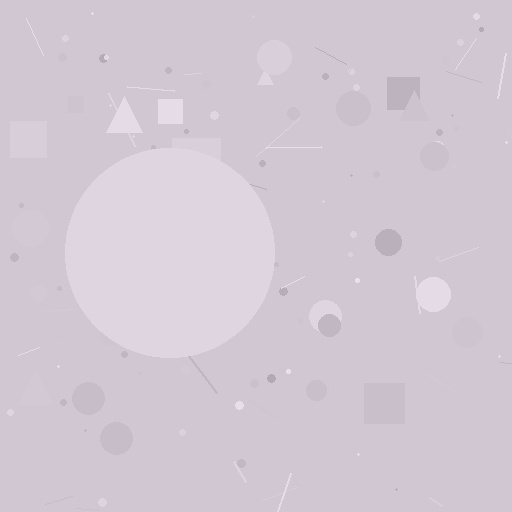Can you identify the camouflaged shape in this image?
The camouflaged shape is a circle.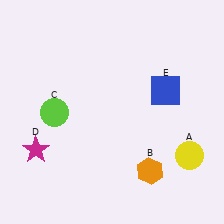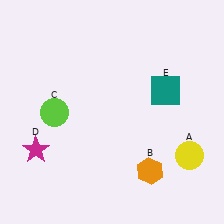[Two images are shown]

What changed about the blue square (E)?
In Image 1, E is blue. In Image 2, it changed to teal.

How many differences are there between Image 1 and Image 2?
There is 1 difference between the two images.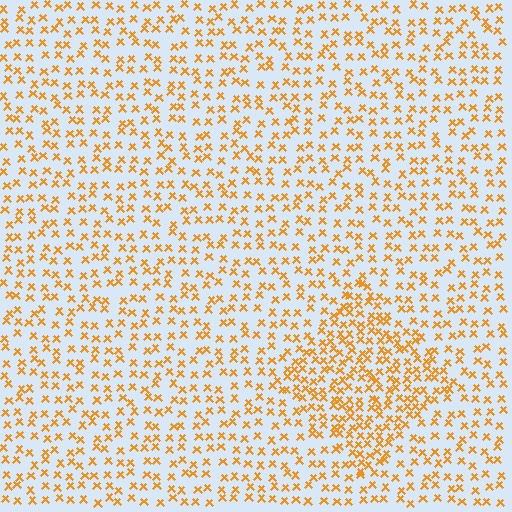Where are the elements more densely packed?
The elements are more densely packed inside the diamond boundary.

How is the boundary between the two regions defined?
The boundary is defined by a change in element density (approximately 1.8x ratio). All elements are the same color, size, and shape.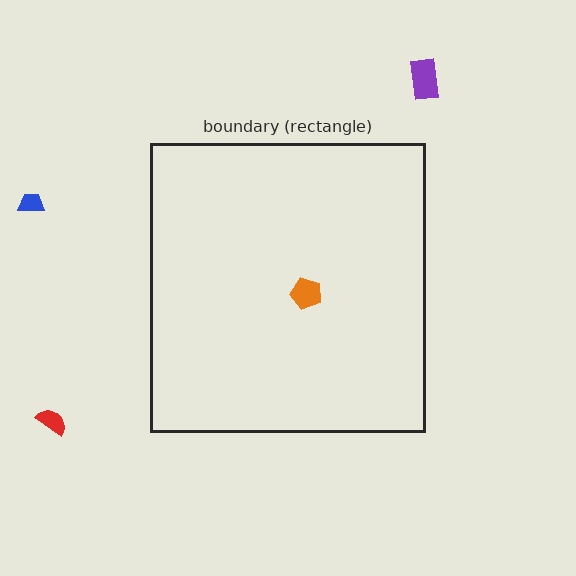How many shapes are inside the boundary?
1 inside, 3 outside.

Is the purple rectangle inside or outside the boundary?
Outside.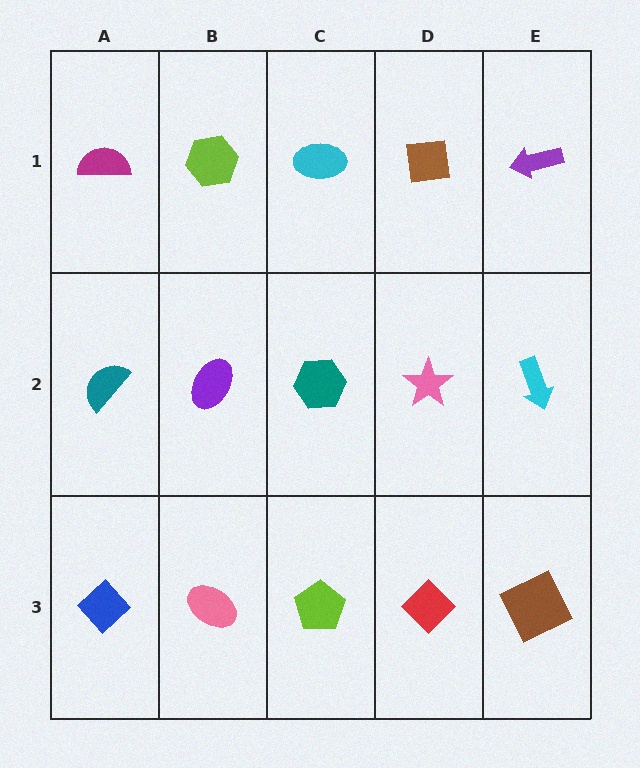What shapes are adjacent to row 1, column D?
A pink star (row 2, column D), a cyan ellipse (row 1, column C), a purple arrow (row 1, column E).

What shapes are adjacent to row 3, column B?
A purple ellipse (row 2, column B), a blue diamond (row 3, column A), a lime pentagon (row 3, column C).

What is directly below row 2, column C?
A lime pentagon.